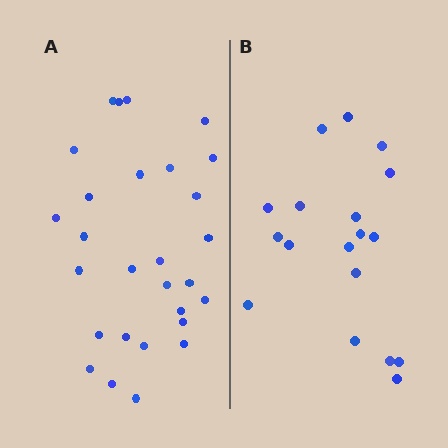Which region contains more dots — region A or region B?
Region A (the left region) has more dots.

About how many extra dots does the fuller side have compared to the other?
Region A has roughly 10 or so more dots than region B.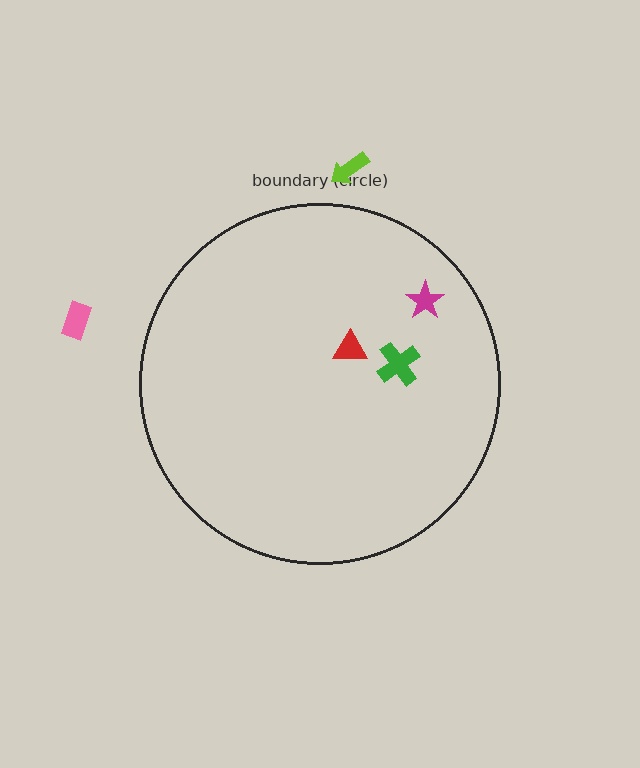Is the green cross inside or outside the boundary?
Inside.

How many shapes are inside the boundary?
3 inside, 2 outside.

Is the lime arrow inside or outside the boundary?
Outside.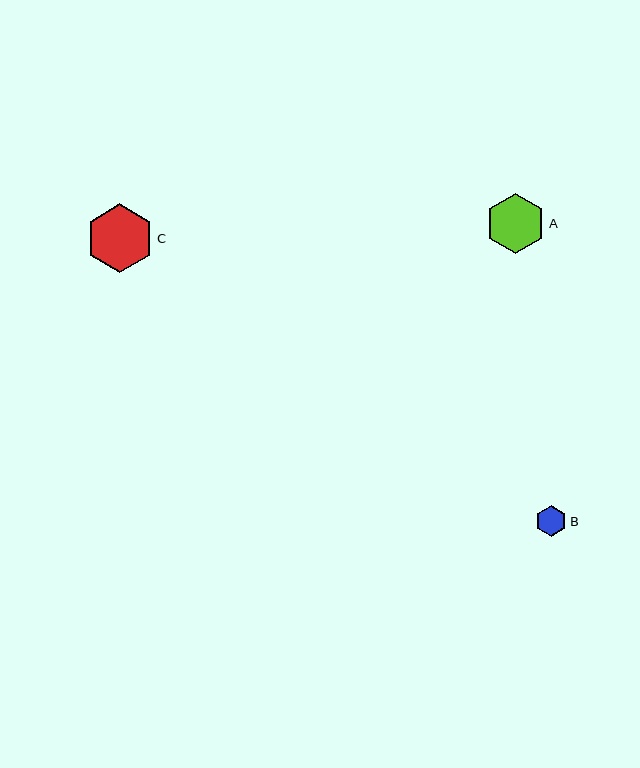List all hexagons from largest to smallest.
From largest to smallest: C, A, B.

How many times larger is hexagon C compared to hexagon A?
Hexagon C is approximately 1.1 times the size of hexagon A.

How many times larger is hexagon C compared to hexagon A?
Hexagon C is approximately 1.1 times the size of hexagon A.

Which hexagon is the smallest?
Hexagon B is the smallest with a size of approximately 31 pixels.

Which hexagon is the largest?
Hexagon C is the largest with a size of approximately 68 pixels.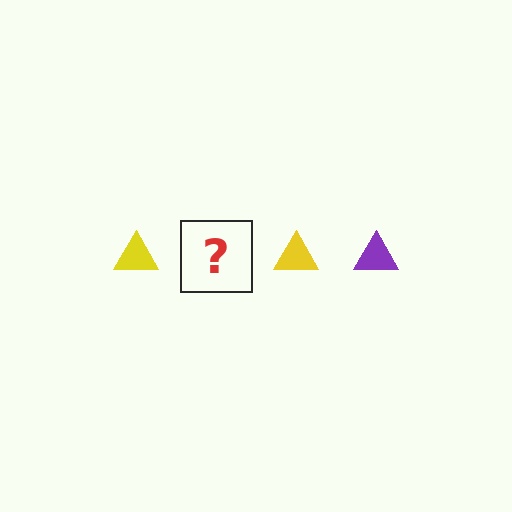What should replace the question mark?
The question mark should be replaced with a purple triangle.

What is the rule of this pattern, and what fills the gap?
The rule is that the pattern cycles through yellow, purple triangles. The gap should be filled with a purple triangle.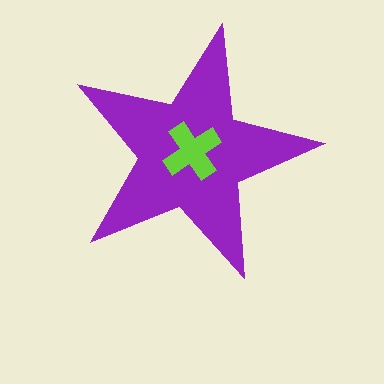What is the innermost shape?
The lime cross.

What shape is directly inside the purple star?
The lime cross.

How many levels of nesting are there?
2.